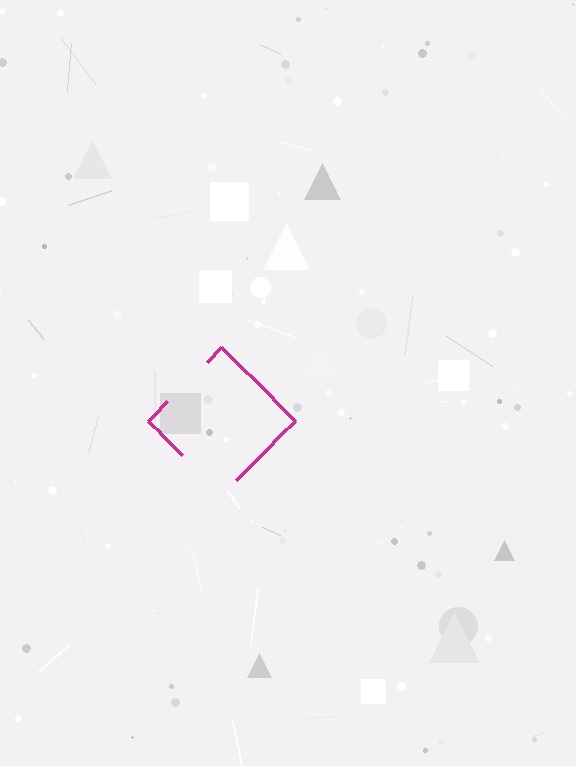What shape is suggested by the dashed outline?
The dashed outline suggests a diamond.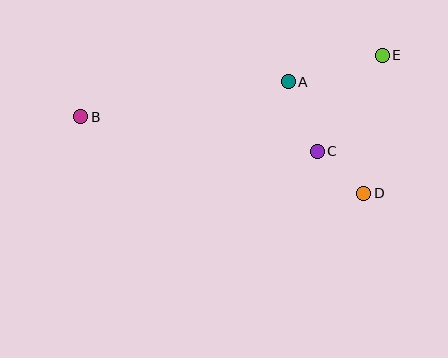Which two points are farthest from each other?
Points B and E are farthest from each other.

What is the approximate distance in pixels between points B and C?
The distance between B and C is approximately 239 pixels.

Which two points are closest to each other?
Points C and D are closest to each other.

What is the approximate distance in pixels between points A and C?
The distance between A and C is approximately 76 pixels.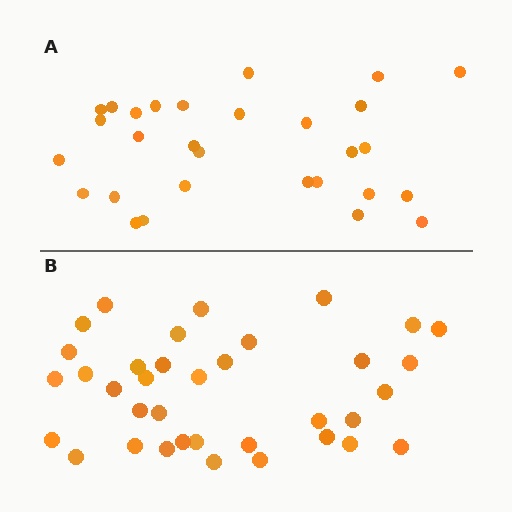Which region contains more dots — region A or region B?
Region B (the bottom region) has more dots.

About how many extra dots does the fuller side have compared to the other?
Region B has roughly 8 or so more dots than region A.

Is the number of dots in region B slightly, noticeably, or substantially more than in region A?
Region B has only slightly more — the two regions are fairly close. The ratio is roughly 1.2 to 1.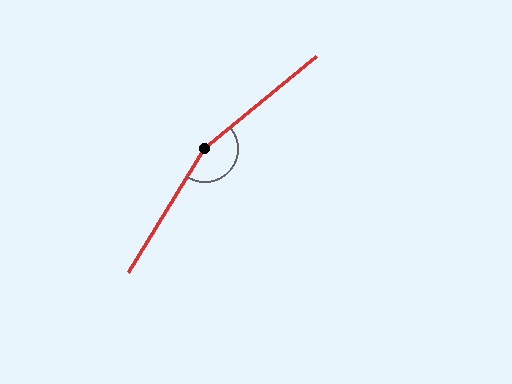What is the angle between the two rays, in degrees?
Approximately 161 degrees.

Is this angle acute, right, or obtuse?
It is obtuse.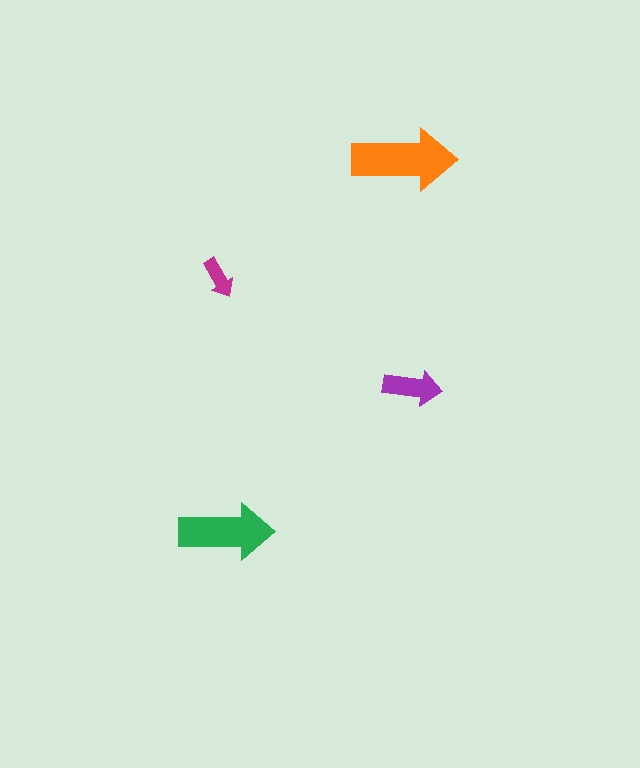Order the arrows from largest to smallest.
the orange one, the green one, the purple one, the magenta one.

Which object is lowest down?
The green arrow is bottommost.